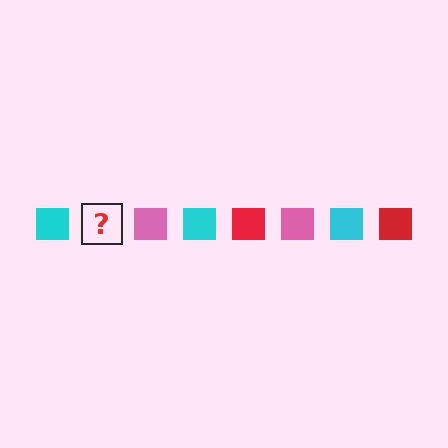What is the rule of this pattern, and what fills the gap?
The rule is that the pattern cycles through cyan, red, pink squares. The gap should be filled with a red square.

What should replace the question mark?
The question mark should be replaced with a red square.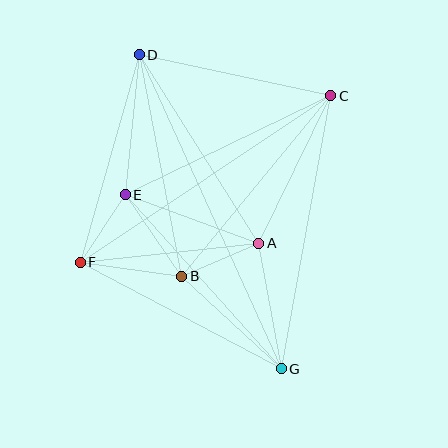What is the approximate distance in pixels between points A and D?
The distance between A and D is approximately 223 pixels.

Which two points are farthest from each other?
Points D and G are farthest from each other.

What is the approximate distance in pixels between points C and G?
The distance between C and G is approximately 277 pixels.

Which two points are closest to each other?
Points E and F are closest to each other.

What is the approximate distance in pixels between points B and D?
The distance between B and D is approximately 225 pixels.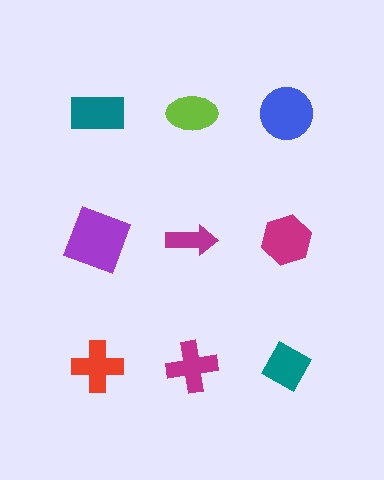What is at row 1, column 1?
A teal rectangle.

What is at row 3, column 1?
A red cross.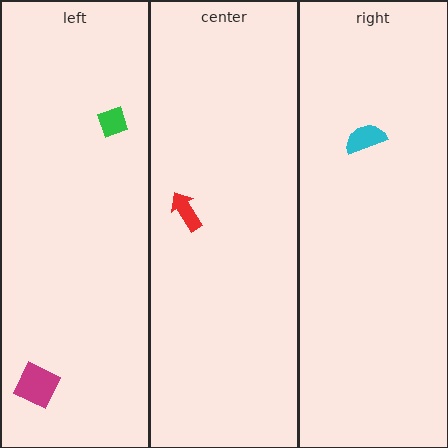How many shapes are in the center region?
1.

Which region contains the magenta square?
The left region.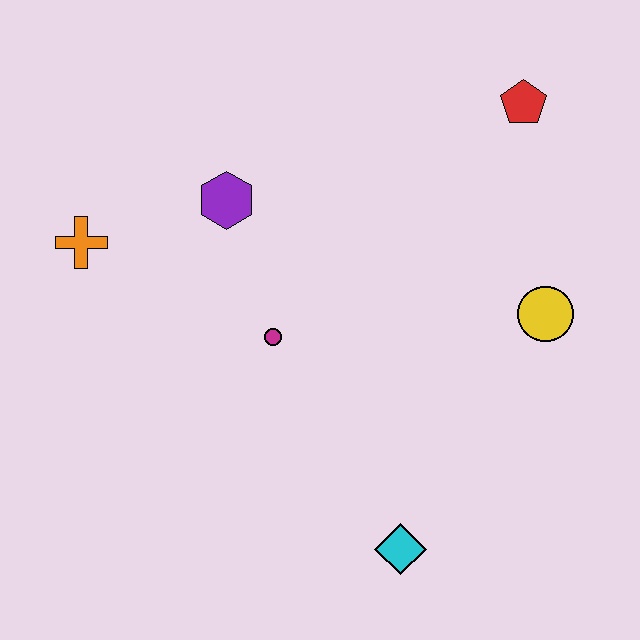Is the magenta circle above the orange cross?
No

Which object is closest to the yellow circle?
The red pentagon is closest to the yellow circle.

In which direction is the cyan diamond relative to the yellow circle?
The cyan diamond is below the yellow circle.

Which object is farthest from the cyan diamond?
The red pentagon is farthest from the cyan diamond.